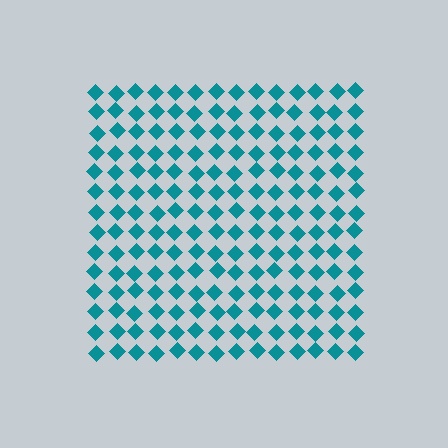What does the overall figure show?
The overall figure shows a square.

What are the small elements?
The small elements are diamonds.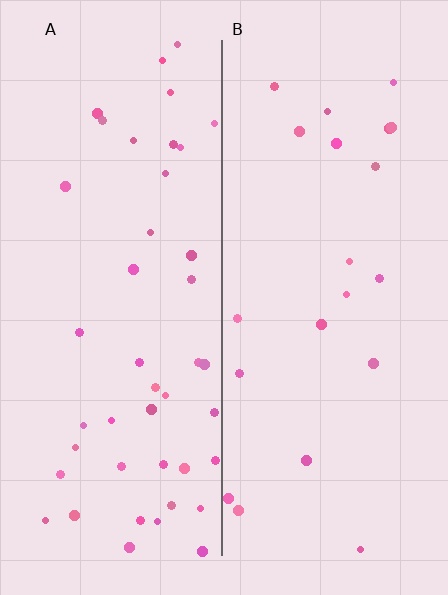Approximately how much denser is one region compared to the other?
Approximately 2.1× — region A over region B.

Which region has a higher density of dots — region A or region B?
A (the left).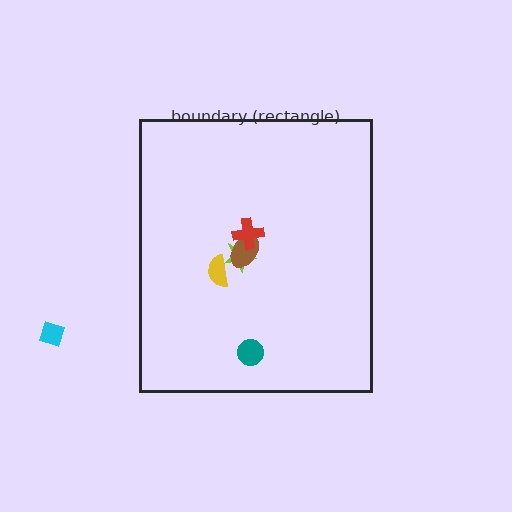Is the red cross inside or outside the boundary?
Inside.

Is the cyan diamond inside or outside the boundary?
Outside.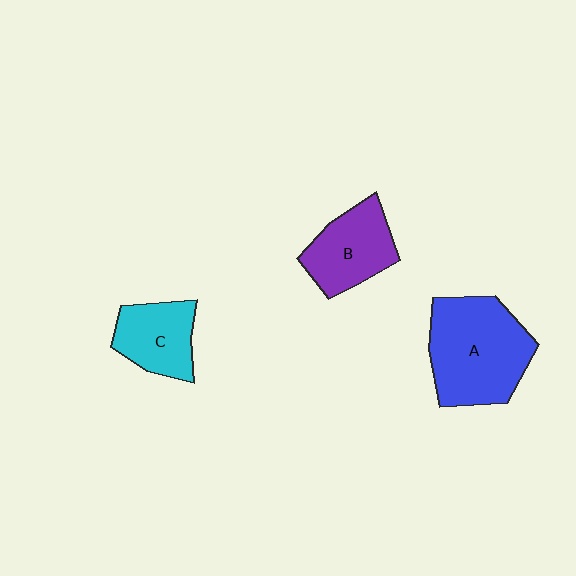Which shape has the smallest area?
Shape C (cyan).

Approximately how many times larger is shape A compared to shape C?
Approximately 1.8 times.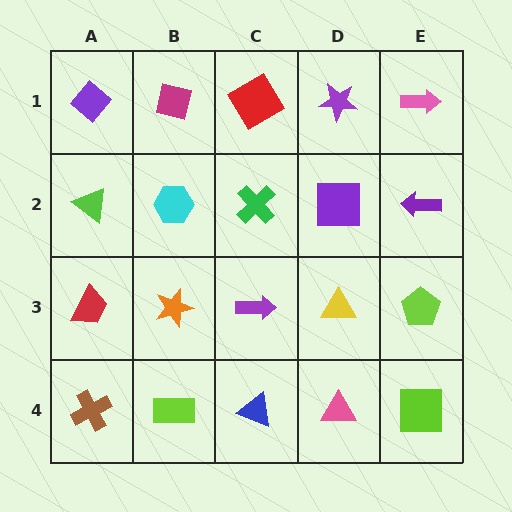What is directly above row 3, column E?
A purple arrow.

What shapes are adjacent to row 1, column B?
A cyan hexagon (row 2, column B), a purple diamond (row 1, column A), a red diamond (row 1, column C).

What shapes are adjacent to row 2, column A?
A purple diamond (row 1, column A), a red trapezoid (row 3, column A), a cyan hexagon (row 2, column B).